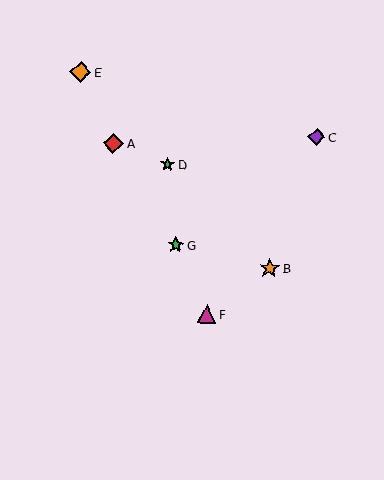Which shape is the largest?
The orange diamond (labeled E) is the largest.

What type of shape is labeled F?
Shape F is a magenta triangle.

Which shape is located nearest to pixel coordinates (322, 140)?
The purple diamond (labeled C) at (317, 137) is nearest to that location.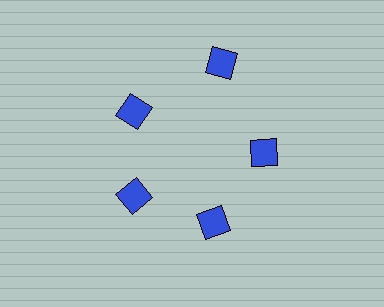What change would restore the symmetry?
The symmetry would be restored by moving it inward, back onto the ring so that all 5 squares sit at equal angles and equal distance from the center.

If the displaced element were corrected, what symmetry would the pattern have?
It would have 5-fold rotational symmetry — the pattern would map onto itself every 72 degrees.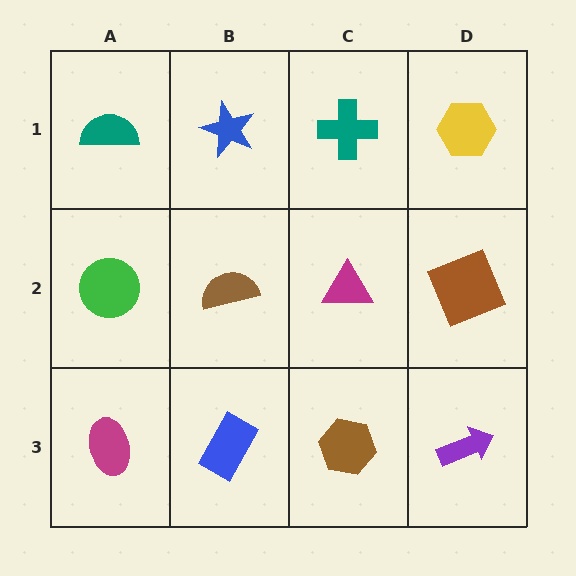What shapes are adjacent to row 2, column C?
A teal cross (row 1, column C), a brown hexagon (row 3, column C), a brown semicircle (row 2, column B), a brown square (row 2, column D).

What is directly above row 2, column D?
A yellow hexagon.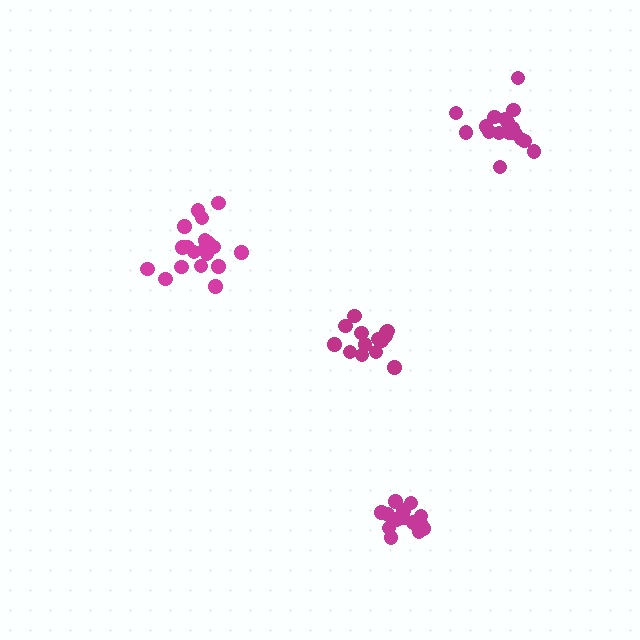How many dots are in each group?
Group 1: 20 dots, Group 2: 17 dots, Group 3: 14 dots, Group 4: 14 dots (65 total).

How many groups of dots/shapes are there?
There are 4 groups.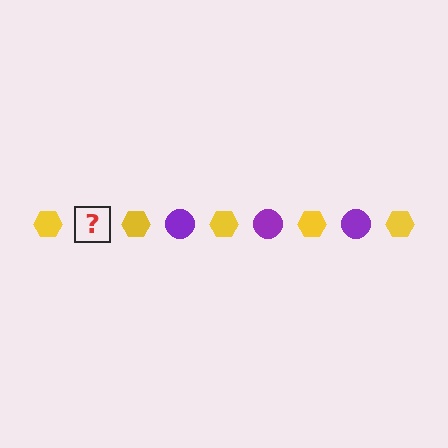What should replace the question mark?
The question mark should be replaced with a purple circle.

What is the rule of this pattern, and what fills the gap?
The rule is that the pattern alternates between yellow hexagon and purple circle. The gap should be filled with a purple circle.